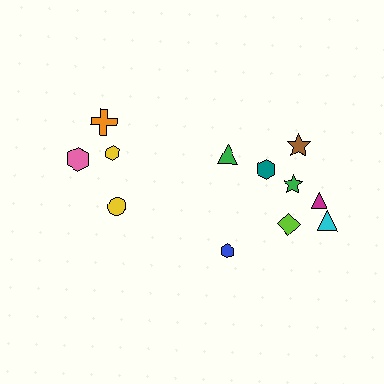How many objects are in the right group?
There are 8 objects.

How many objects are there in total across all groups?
There are 12 objects.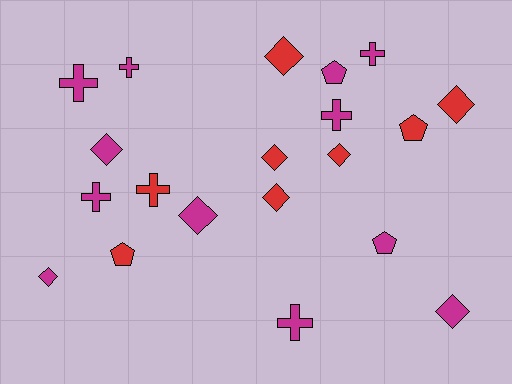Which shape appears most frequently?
Diamond, with 9 objects.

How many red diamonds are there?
There are 5 red diamonds.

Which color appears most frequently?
Magenta, with 12 objects.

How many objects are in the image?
There are 20 objects.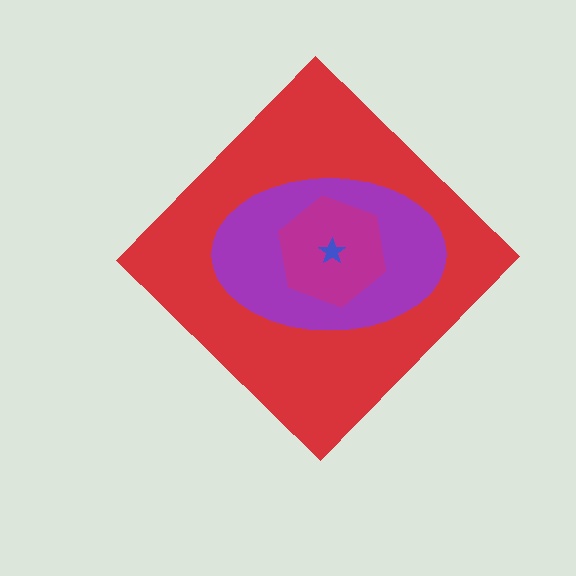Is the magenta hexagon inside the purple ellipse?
Yes.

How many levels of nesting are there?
4.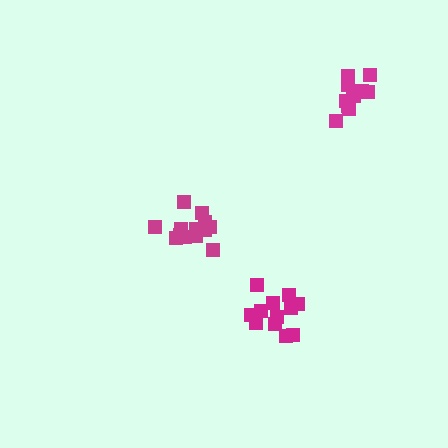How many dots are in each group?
Group 1: 12 dots, Group 2: 14 dots, Group 3: 10 dots (36 total).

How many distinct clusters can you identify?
There are 3 distinct clusters.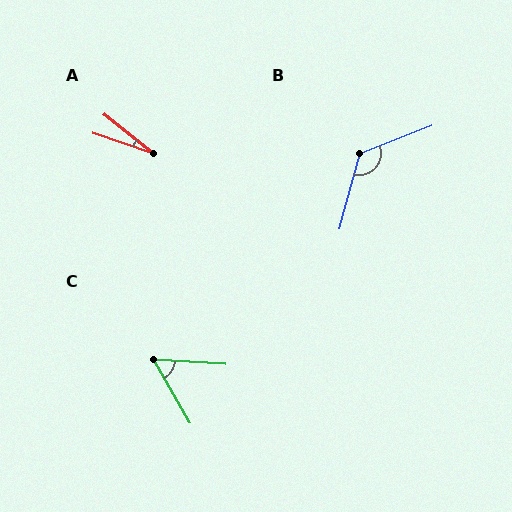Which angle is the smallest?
A, at approximately 20 degrees.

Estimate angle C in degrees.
Approximately 57 degrees.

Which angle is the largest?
B, at approximately 127 degrees.